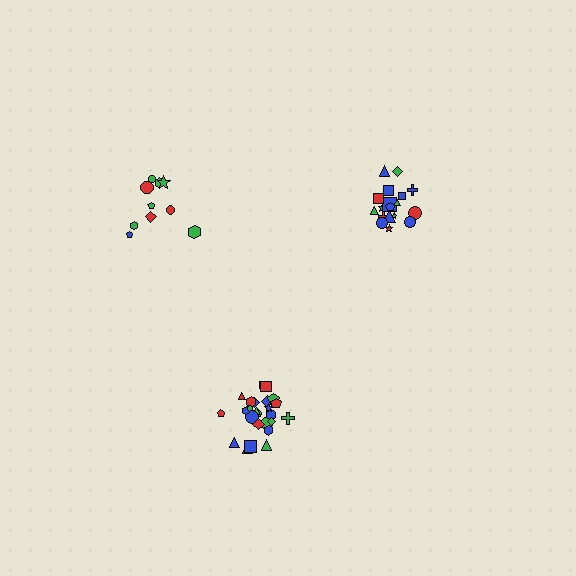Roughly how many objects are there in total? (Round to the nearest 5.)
Roughly 55 objects in total.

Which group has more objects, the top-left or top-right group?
The top-right group.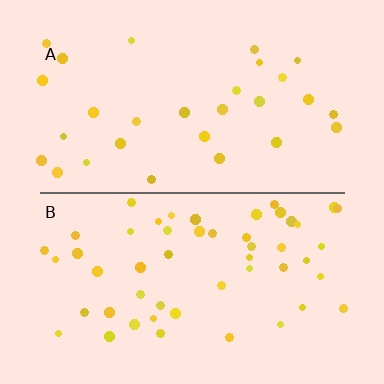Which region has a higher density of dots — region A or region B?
B (the bottom).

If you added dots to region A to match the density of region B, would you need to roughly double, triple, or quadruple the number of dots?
Approximately double.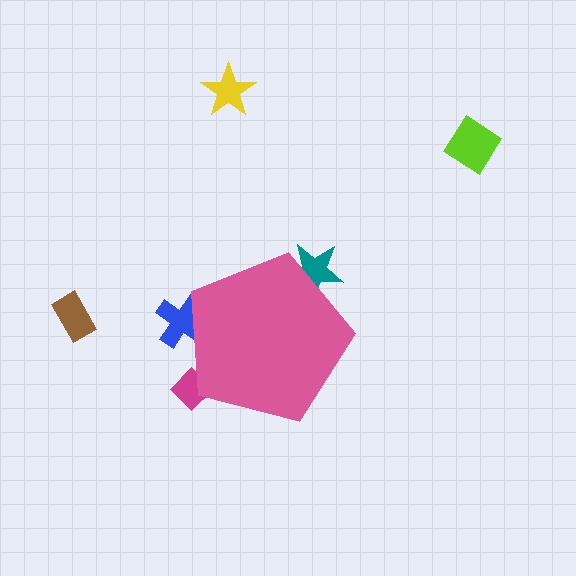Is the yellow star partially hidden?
No, the yellow star is fully visible.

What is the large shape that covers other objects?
A pink pentagon.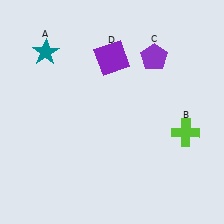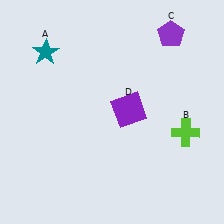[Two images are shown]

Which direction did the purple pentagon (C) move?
The purple pentagon (C) moved up.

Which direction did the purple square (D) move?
The purple square (D) moved down.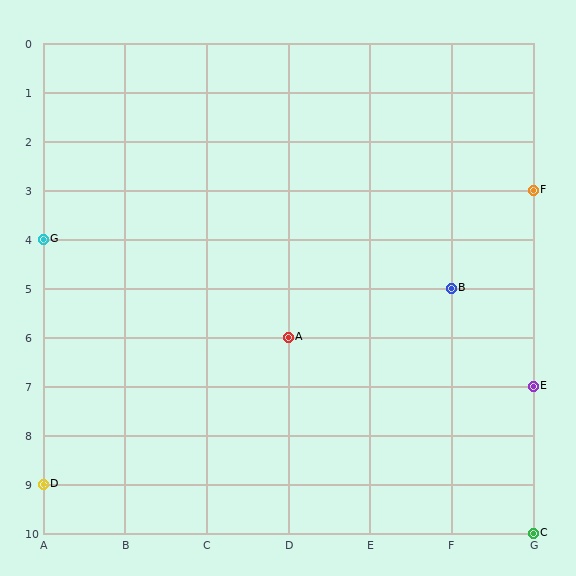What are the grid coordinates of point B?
Point B is at grid coordinates (F, 5).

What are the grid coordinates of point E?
Point E is at grid coordinates (G, 7).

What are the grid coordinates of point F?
Point F is at grid coordinates (G, 3).